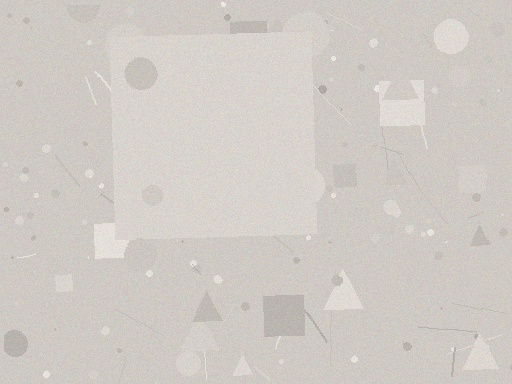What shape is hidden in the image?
A square is hidden in the image.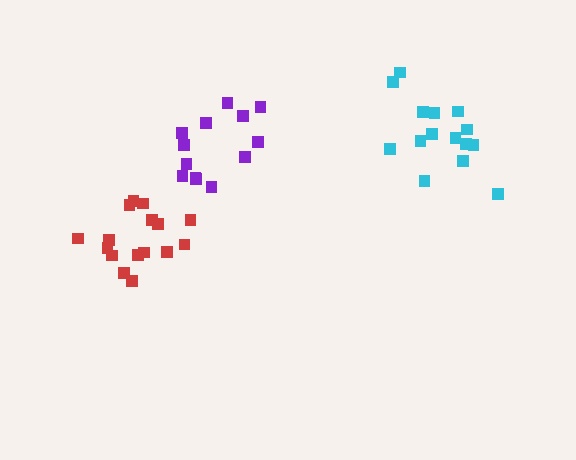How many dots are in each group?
Group 1: 15 dots, Group 2: 13 dots, Group 3: 16 dots (44 total).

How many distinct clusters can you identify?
There are 3 distinct clusters.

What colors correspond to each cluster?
The clusters are colored: cyan, purple, red.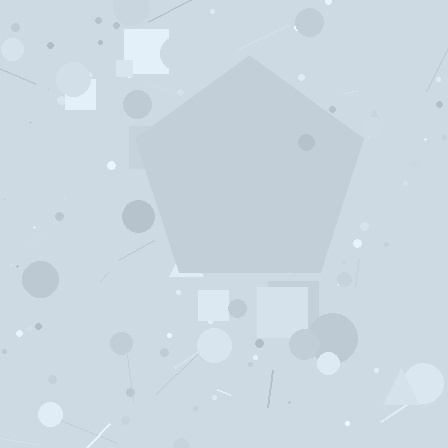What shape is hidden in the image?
A pentagon is hidden in the image.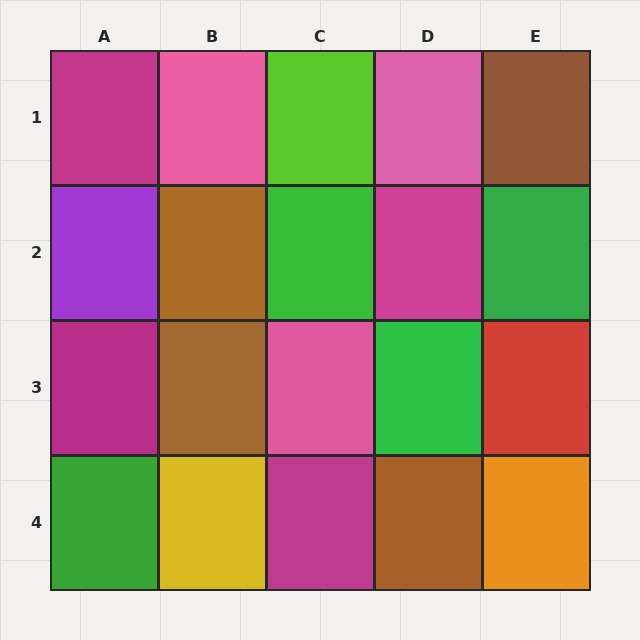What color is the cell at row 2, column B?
Brown.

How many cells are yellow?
1 cell is yellow.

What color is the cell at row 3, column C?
Pink.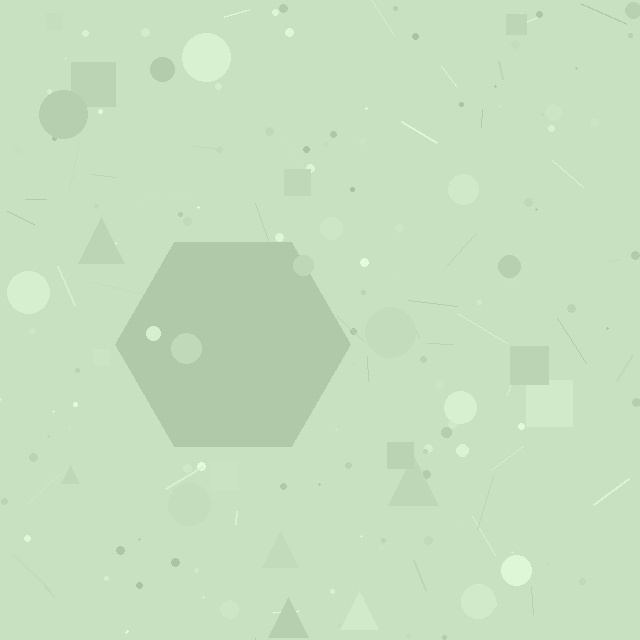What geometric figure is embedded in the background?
A hexagon is embedded in the background.